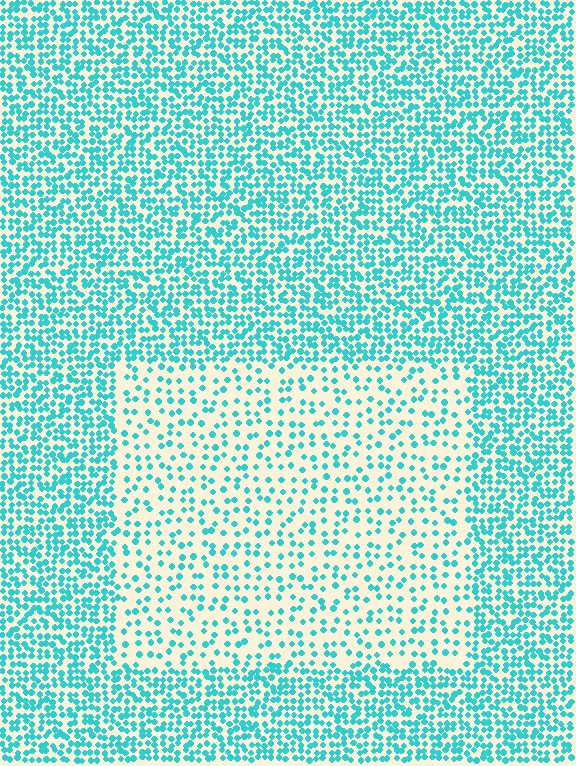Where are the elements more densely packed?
The elements are more densely packed outside the rectangle boundary.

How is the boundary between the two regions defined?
The boundary is defined by a change in element density (approximately 2.3x ratio). All elements are the same color, size, and shape.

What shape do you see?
I see a rectangle.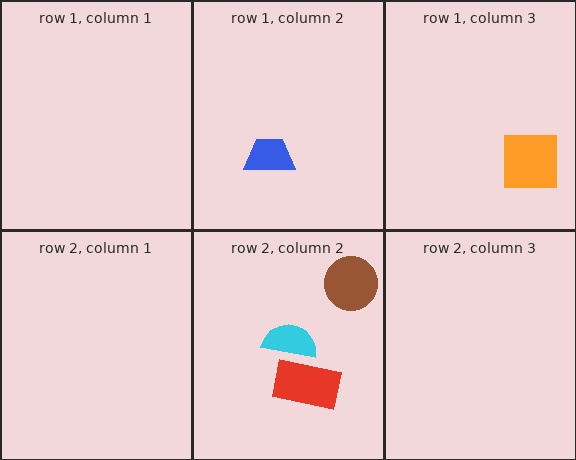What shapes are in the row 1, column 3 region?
The orange square.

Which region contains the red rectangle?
The row 2, column 2 region.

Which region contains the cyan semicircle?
The row 2, column 2 region.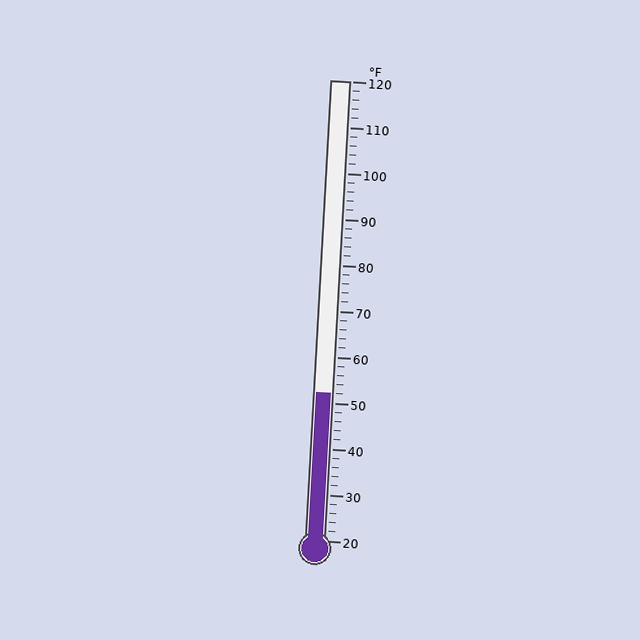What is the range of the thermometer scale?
The thermometer scale ranges from 20°F to 120°F.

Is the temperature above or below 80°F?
The temperature is below 80°F.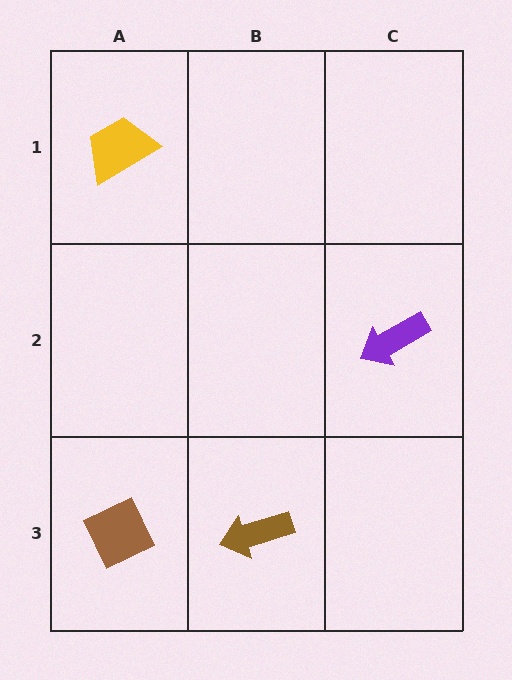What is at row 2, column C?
A purple arrow.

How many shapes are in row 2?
1 shape.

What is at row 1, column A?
A yellow trapezoid.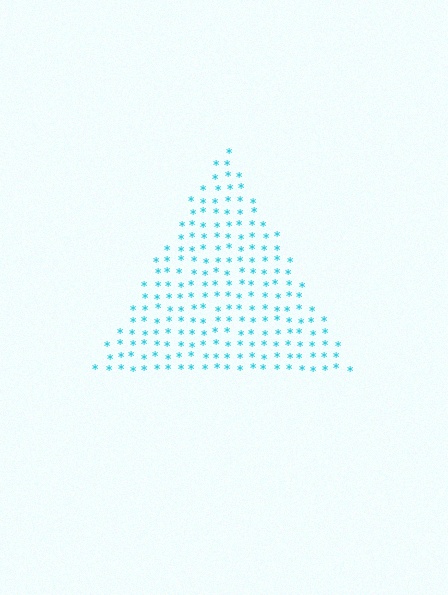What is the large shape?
The large shape is a triangle.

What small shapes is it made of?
It is made of small asterisks.